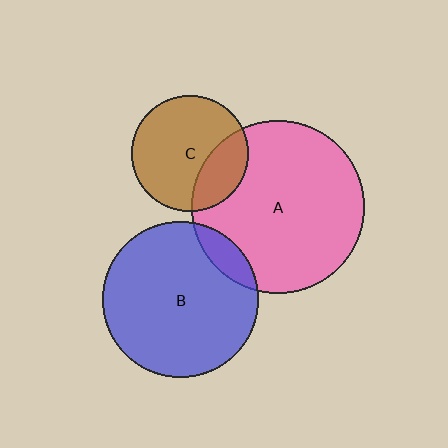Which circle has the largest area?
Circle A (pink).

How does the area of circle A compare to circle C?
Approximately 2.2 times.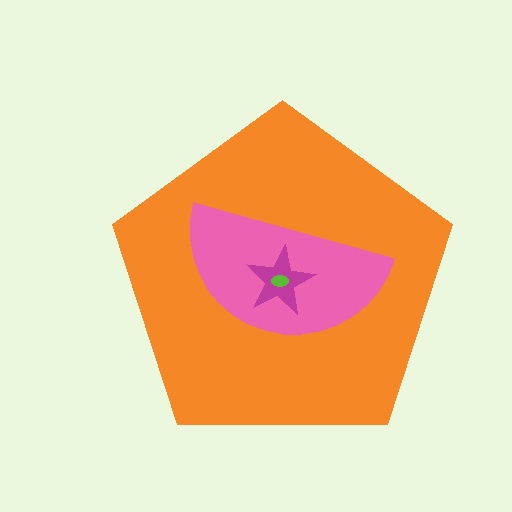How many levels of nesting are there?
4.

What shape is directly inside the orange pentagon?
The pink semicircle.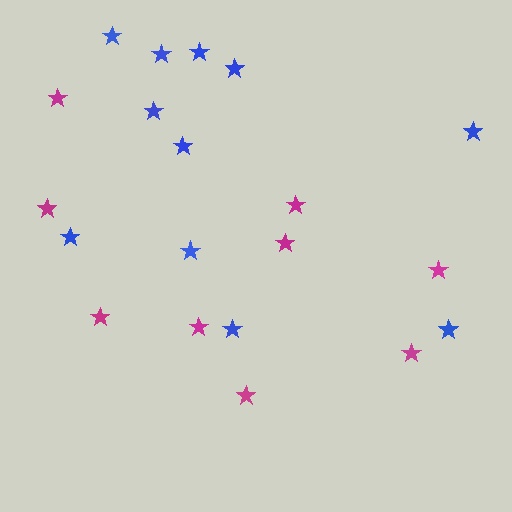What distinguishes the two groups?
There are 2 groups: one group of blue stars (11) and one group of magenta stars (9).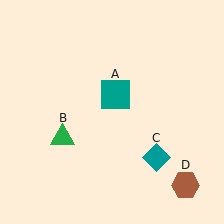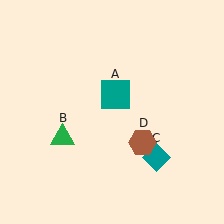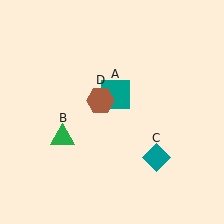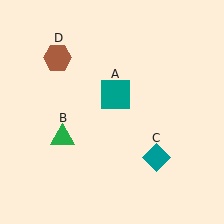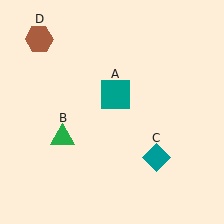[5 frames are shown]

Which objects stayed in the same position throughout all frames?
Teal square (object A) and green triangle (object B) and teal diamond (object C) remained stationary.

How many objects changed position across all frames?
1 object changed position: brown hexagon (object D).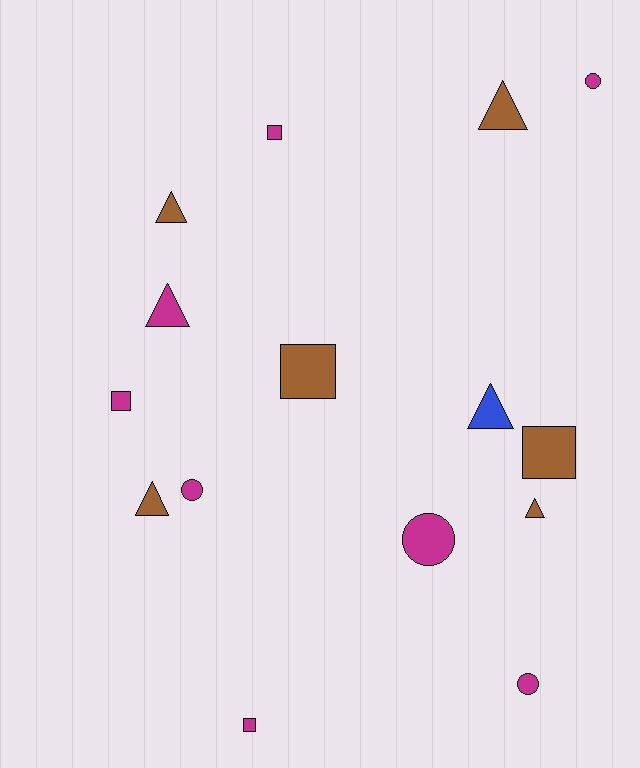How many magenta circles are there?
There are 4 magenta circles.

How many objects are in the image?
There are 15 objects.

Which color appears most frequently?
Magenta, with 8 objects.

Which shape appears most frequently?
Triangle, with 6 objects.